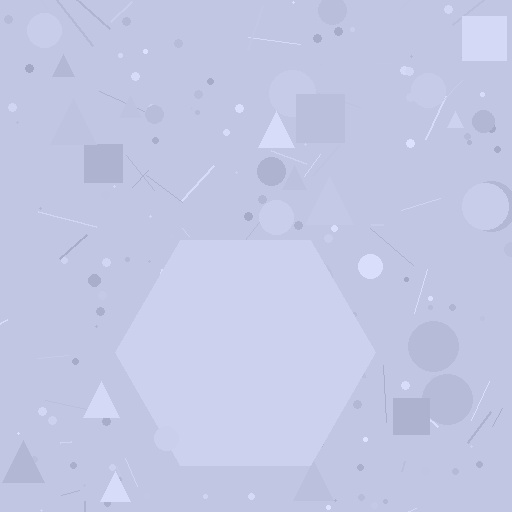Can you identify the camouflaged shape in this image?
The camouflaged shape is a hexagon.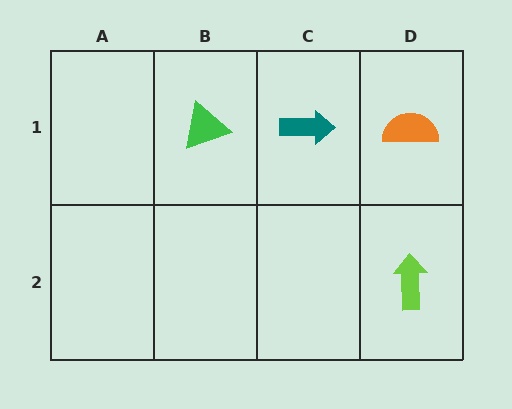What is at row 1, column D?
An orange semicircle.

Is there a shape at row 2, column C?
No, that cell is empty.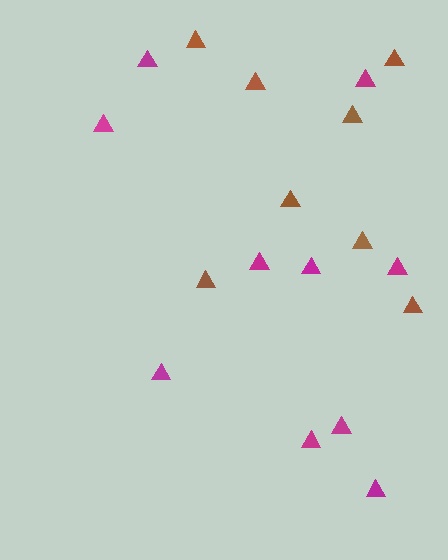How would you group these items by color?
There are 2 groups: one group of brown triangles (8) and one group of magenta triangles (10).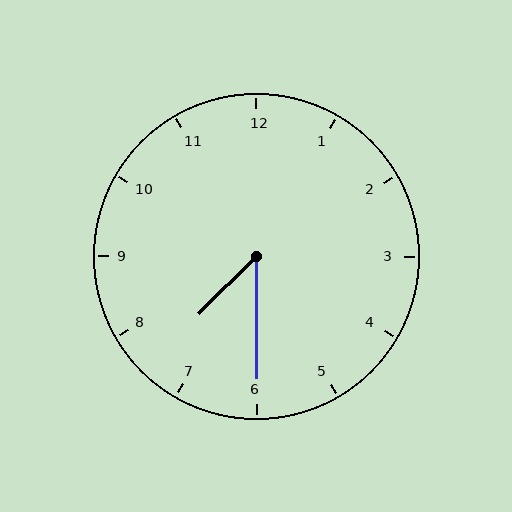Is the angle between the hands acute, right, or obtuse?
It is acute.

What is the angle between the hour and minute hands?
Approximately 45 degrees.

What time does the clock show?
7:30.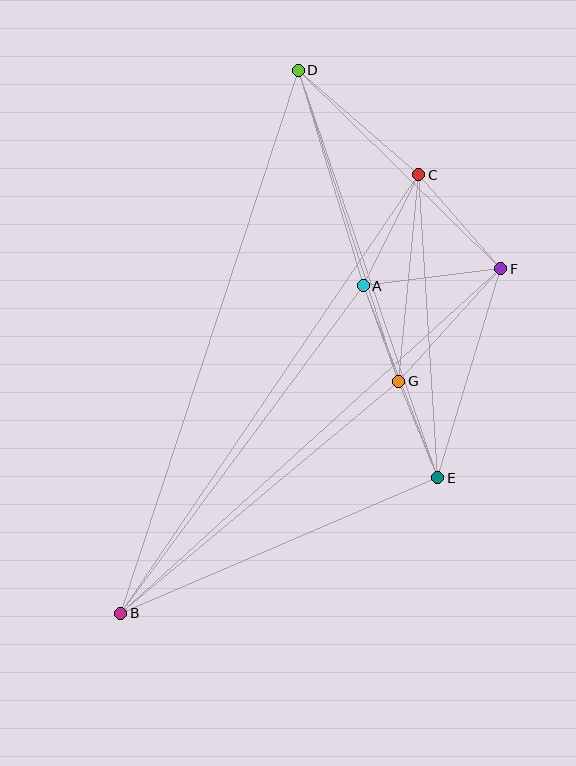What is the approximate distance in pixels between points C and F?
The distance between C and F is approximately 125 pixels.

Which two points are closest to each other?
Points A and G are closest to each other.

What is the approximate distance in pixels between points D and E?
The distance between D and E is approximately 431 pixels.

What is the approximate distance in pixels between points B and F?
The distance between B and F is approximately 513 pixels.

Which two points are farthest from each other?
Points B and D are farthest from each other.